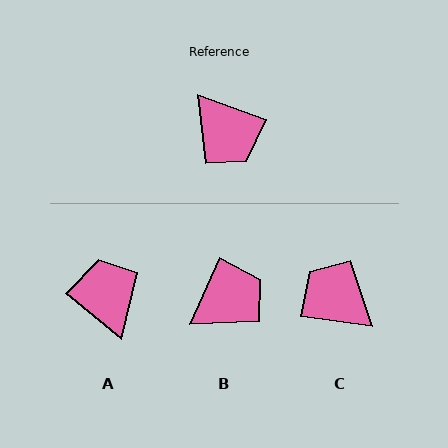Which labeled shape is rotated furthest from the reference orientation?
C, about 167 degrees away.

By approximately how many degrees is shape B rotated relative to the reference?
Approximately 86 degrees counter-clockwise.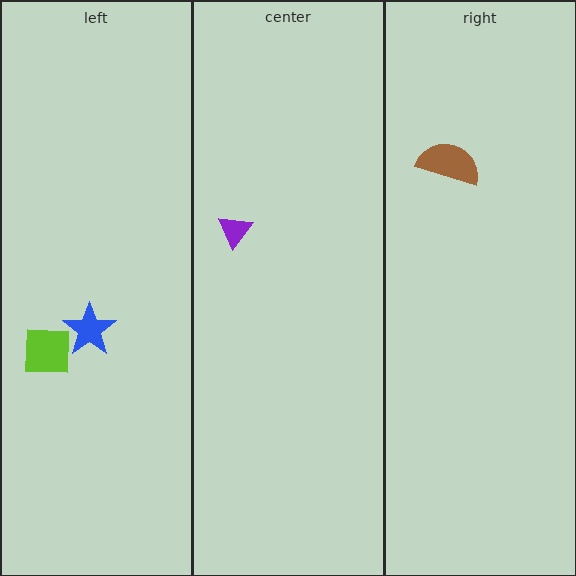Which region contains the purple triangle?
The center region.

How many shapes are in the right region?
1.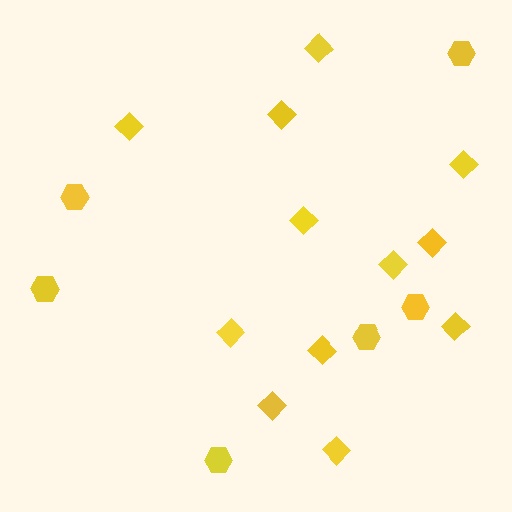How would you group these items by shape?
There are 2 groups: one group of hexagons (6) and one group of diamonds (12).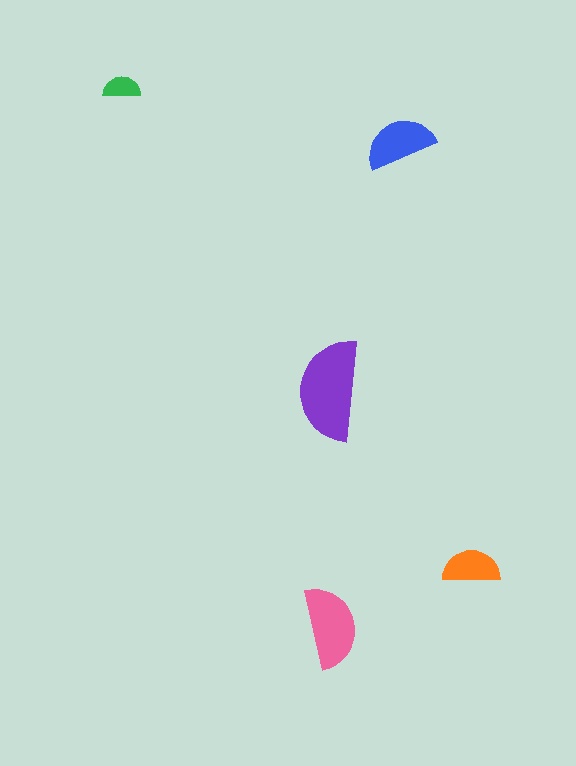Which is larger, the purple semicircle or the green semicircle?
The purple one.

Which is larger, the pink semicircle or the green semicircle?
The pink one.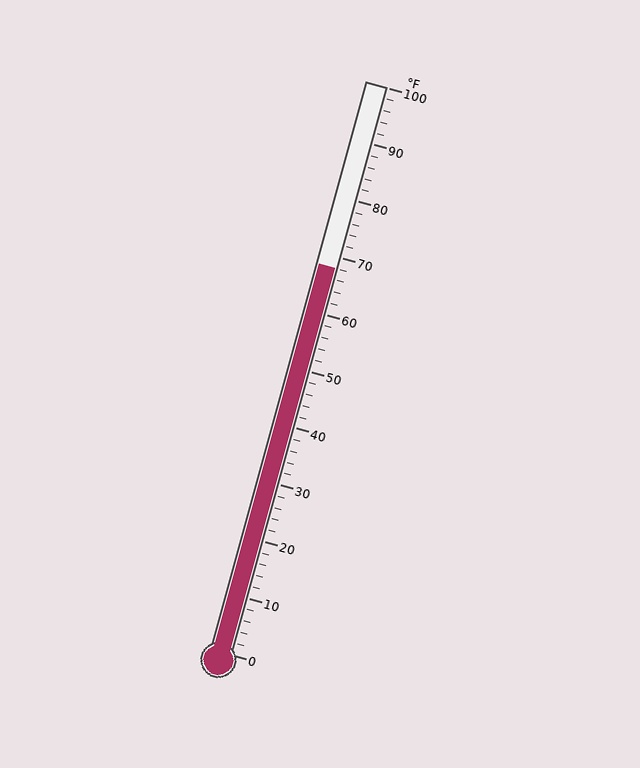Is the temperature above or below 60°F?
The temperature is above 60°F.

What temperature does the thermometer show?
The thermometer shows approximately 68°F.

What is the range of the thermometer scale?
The thermometer scale ranges from 0°F to 100°F.